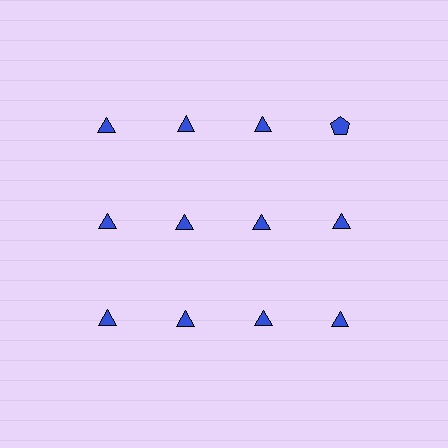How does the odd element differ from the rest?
It has a different shape: pentagon instead of triangle.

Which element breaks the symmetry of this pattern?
The blue pentagon in the top row, second from right column breaks the symmetry. All other shapes are blue triangles.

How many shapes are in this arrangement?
There are 12 shapes arranged in a grid pattern.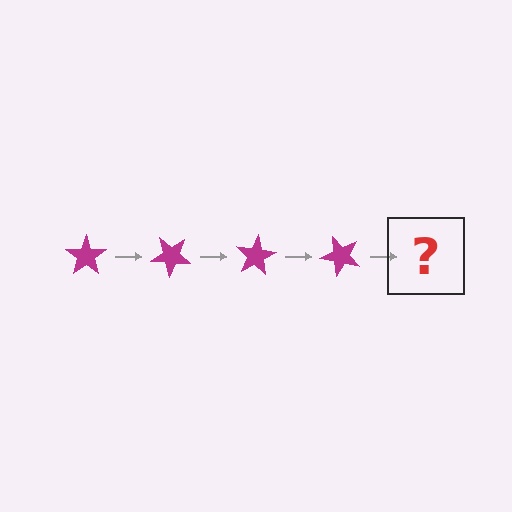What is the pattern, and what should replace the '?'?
The pattern is that the star rotates 40 degrees each step. The '?' should be a magenta star rotated 160 degrees.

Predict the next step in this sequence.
The next step is a magenta star rotated 160 degrees.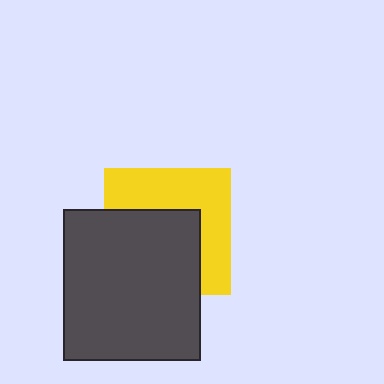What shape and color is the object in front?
The object in front is a dark gray rectangle.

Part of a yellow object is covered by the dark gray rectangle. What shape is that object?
It is a square.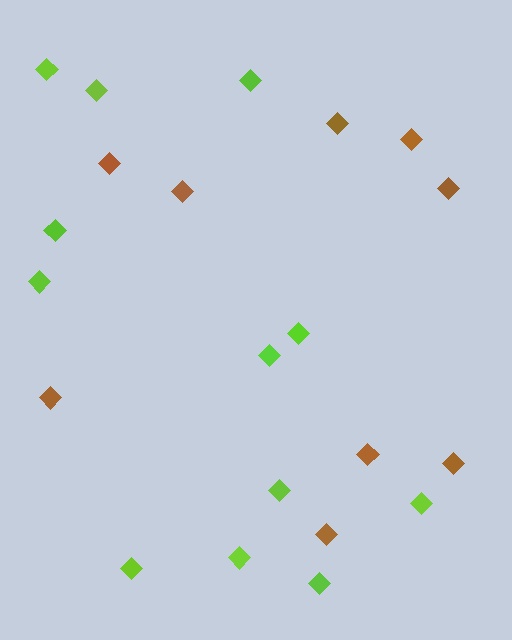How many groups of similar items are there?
There are 2 groups: one group of lime diamonds (12) and one group of brown diamonds (9).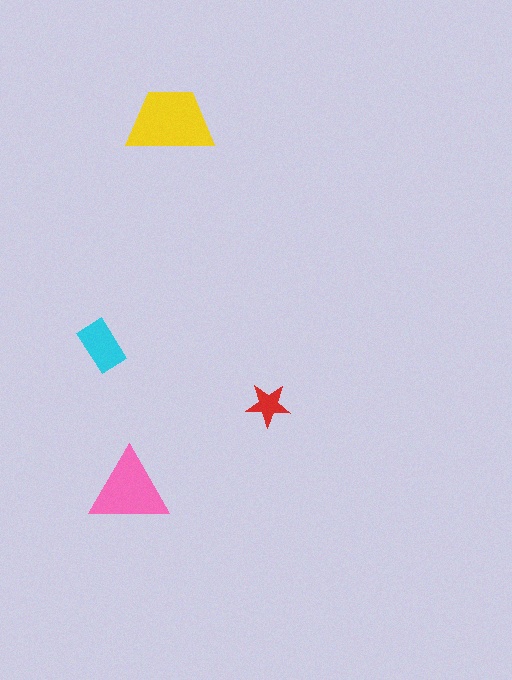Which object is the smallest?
The red star.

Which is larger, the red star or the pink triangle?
The pink triangle.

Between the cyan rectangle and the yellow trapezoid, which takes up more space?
The yellow trapezoid.